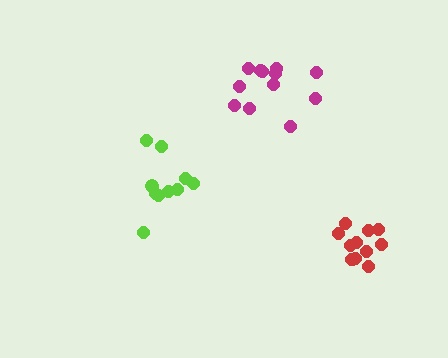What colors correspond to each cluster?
The clusters are colored: magenta, lime, red.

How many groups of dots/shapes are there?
There are 3 groups.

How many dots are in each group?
Group 1: 12 dots, Group 2: 10 dots, Group 3: 11 dots (33 total).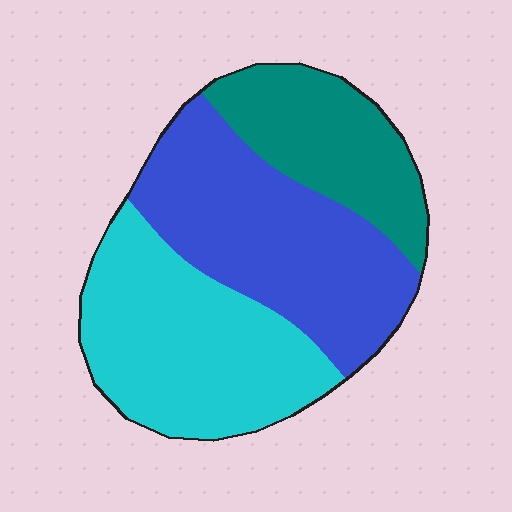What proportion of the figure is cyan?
Cyan takes up about three eighths (3/8) of the figure.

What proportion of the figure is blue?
Blue covers roughly 40% of the figure.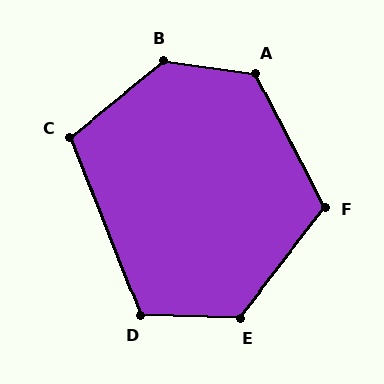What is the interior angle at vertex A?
Approximately 126 degrees (obtuse).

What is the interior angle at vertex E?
Approximately 127 degrees (obtuse).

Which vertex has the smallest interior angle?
C, at approximately 107 degrees.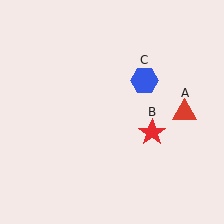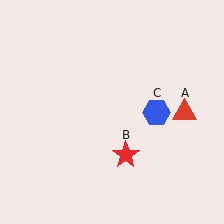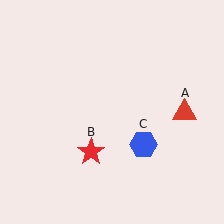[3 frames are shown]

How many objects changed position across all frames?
2 objects changed position: red star (object B), blue hexagon (object C).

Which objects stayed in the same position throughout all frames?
Red triangle (object A) remained stationary.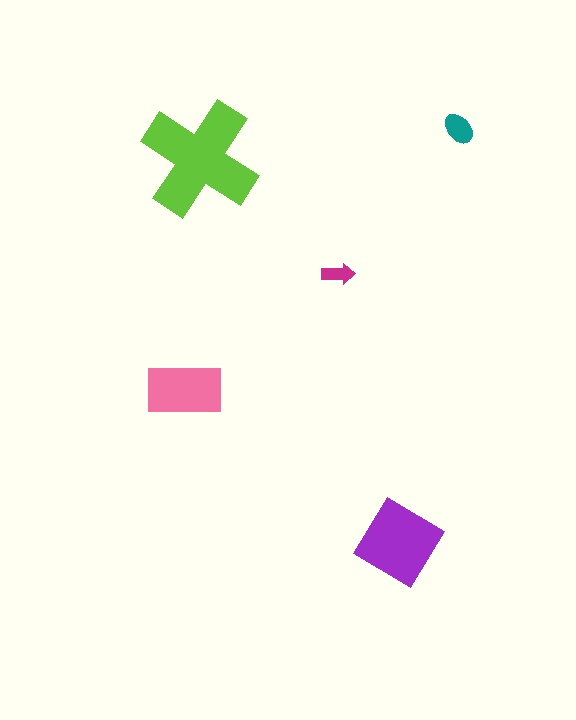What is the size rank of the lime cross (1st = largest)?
1st.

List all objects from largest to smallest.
The lime cross, the purple diamond, the pink rectangle, the teal ellipse, the magenta arrow.